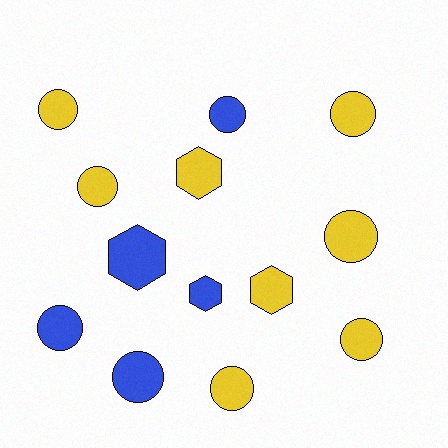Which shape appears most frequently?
Circle, with 9 objects.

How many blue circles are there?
There are 3 blue circles.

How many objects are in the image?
There are 13 objects.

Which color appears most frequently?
Yellow, with 8 objects.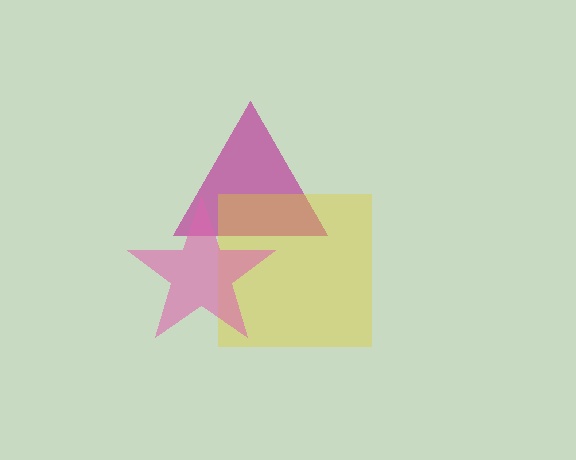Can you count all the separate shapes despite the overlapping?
Yes, there are 3 separate shapes.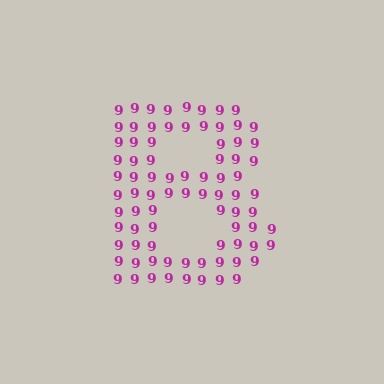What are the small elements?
The small elements are digit 9's.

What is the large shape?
The large shape is the letter B.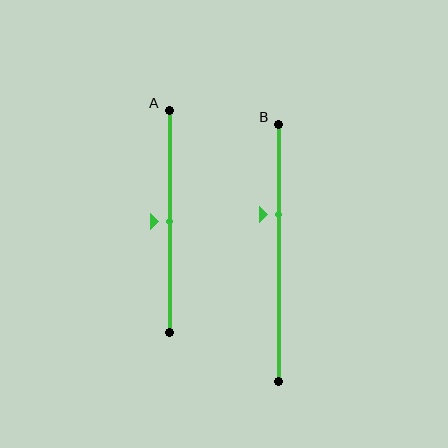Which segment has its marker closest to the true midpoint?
Segment A has its marker closest to the true midpoint.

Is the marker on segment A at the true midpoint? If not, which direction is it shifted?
Yes, the marker on segment A is at the true midpoint.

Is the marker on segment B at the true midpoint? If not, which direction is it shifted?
No, the marker on segment B is shifted upward by about 15% of the segment length.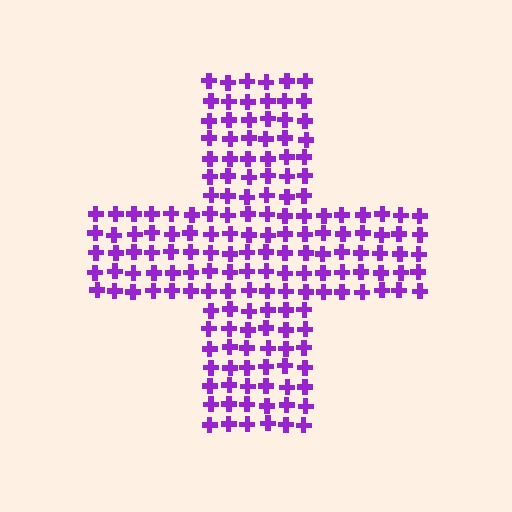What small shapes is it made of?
It is made of small crosses.